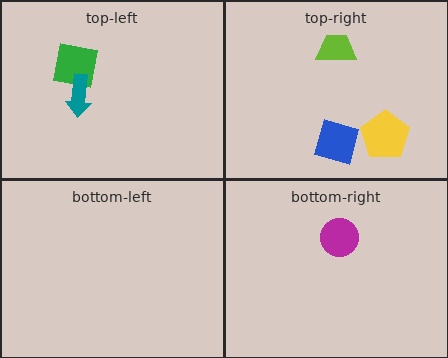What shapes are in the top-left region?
The green square, the teal arrow.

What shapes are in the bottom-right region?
The magenta circle.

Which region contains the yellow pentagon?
The top-right region.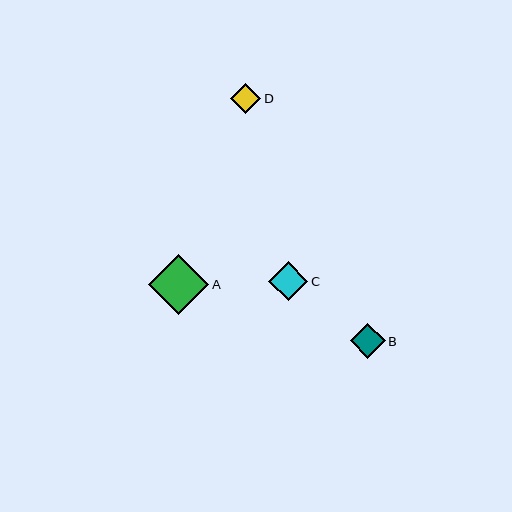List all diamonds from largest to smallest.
From largest to smallest: A, C, B, D.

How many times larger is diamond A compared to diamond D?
Diamond A is approximately 2.0 times the size of diamond D.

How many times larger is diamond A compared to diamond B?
Diamond A is approximately 1.7 times the size of diamond B.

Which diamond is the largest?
Diamond A is the largest with a size of approximately 60 pixels.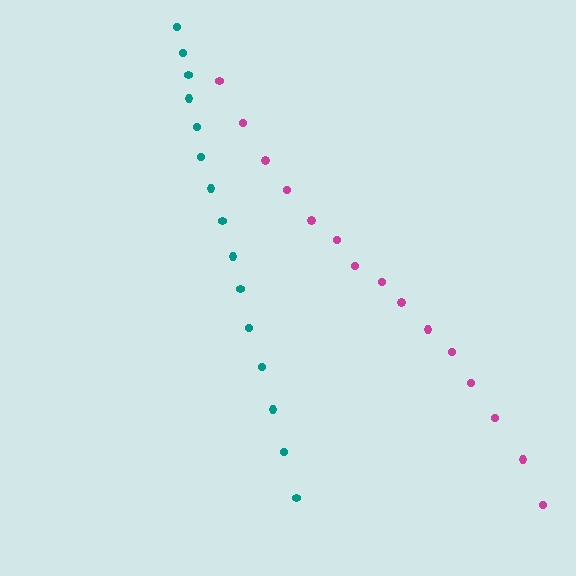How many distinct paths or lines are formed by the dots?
There are 2 distinct paths.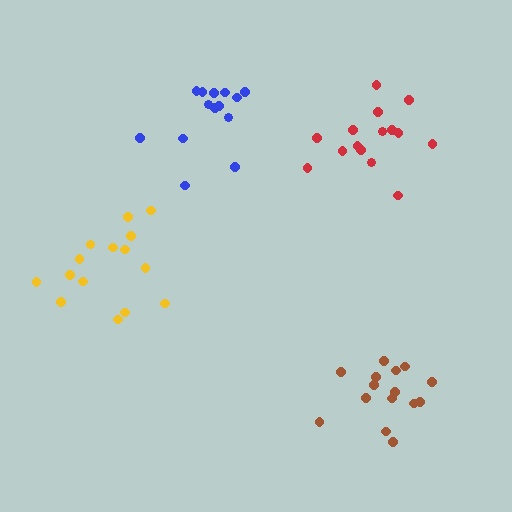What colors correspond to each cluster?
The clusters are colored: blue, yellow, brown, red.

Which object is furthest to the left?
The yellow cluster is leftmost.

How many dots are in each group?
Group 1: 14 dots, Group 2: 15 dots, Group 3: 15 dots, Group 4: 15 dots (59 total).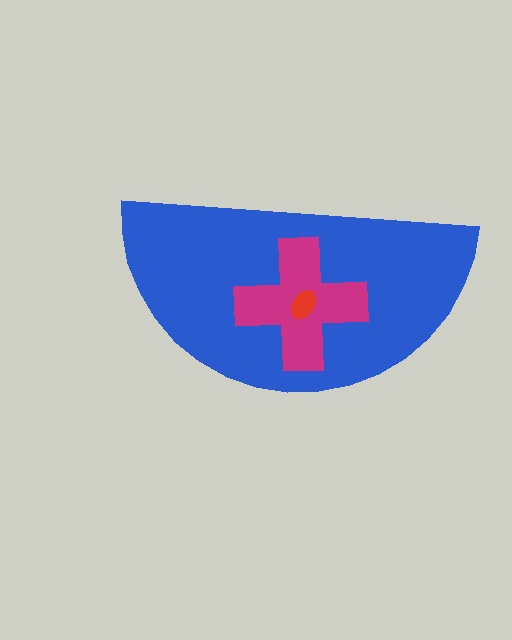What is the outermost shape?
The blue semicircle.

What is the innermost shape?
The red ellipse.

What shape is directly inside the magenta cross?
The red ellipse.